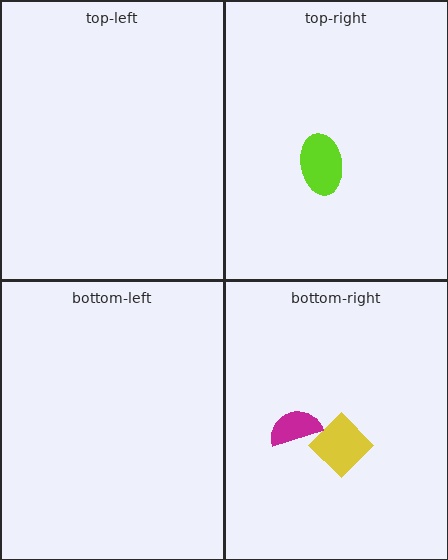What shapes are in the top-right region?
The lime ellipse.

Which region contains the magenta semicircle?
The bottom-right region.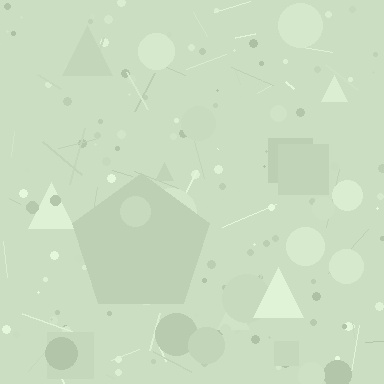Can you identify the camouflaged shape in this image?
The camouflaged shape is a pentagon.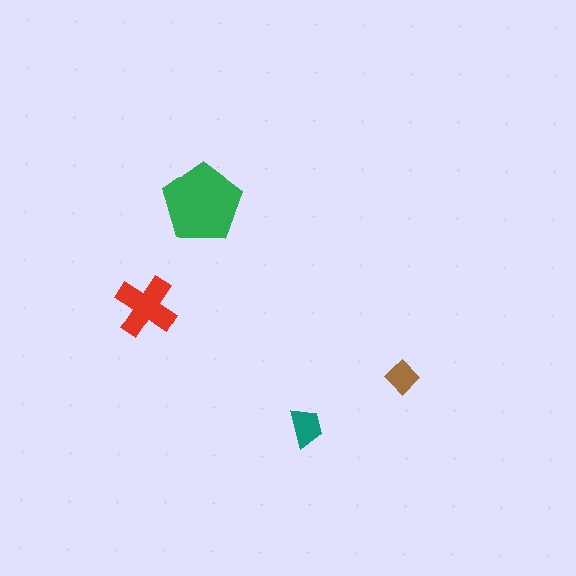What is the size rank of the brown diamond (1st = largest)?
4th.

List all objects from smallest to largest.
The brown diamond, the teal trapezoid, the red cross, the green pentagon.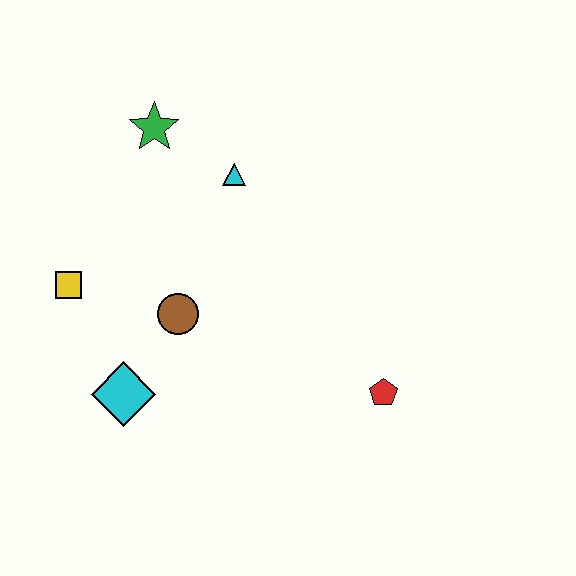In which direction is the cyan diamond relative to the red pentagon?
The cyan diamond is to the left of the red pentagon.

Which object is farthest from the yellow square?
The red pentagon is farthest from the yellow square.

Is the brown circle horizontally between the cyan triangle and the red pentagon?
No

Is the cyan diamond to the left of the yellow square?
No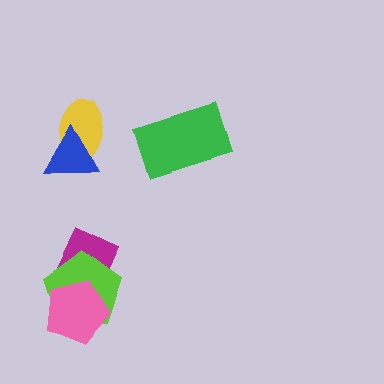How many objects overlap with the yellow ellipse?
1 object overlaps with the yellow ellipse.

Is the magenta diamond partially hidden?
Yes, it is partially covered by another shape.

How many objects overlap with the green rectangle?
0 objects overlap with the green rectangle.